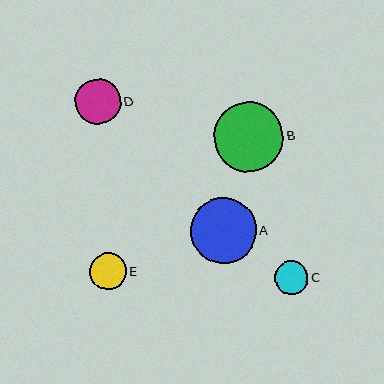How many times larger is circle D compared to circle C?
Circle D is approximately 1.3 times the size of circle C.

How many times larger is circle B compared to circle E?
Circle B is approximately 1.9 times the size of circle E.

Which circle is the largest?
Circle B is the largest with a size of approximately 70 pixels.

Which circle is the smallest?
Circle C is the smallest with a size of approximately 33 pixels.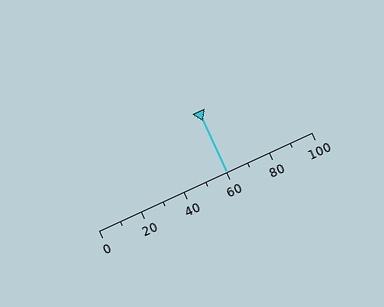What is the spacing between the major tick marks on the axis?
The major ticks are spaced 20 apart.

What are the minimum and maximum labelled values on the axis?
The axis runs from 0 to 100.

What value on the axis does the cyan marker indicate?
The marker indicates approximately 60.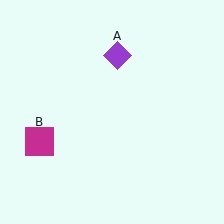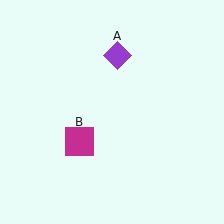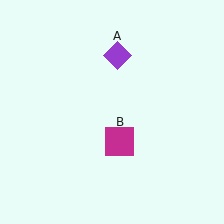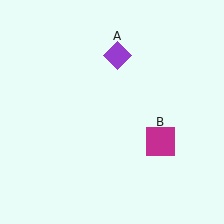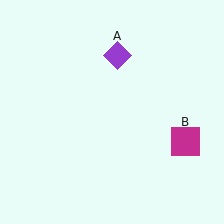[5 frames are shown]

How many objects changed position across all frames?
1 object changed position: magenta square (object B).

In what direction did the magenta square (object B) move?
The magenta square (object B) moved right.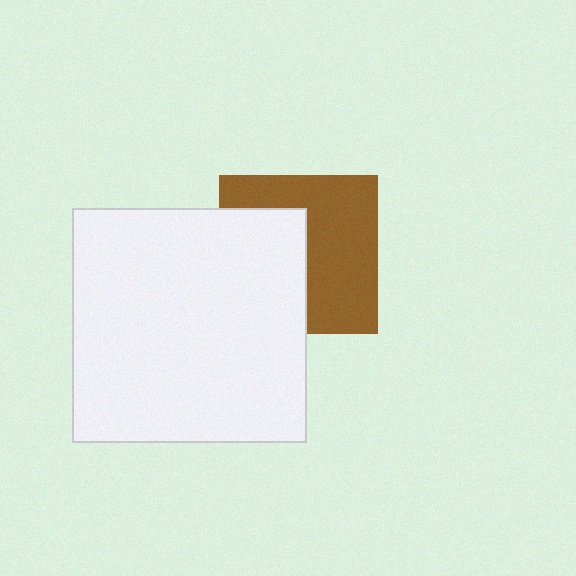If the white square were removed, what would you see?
You would see the complete brown square.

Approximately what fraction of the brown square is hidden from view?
Roughly 44% of the brown square is hidden behind the white square.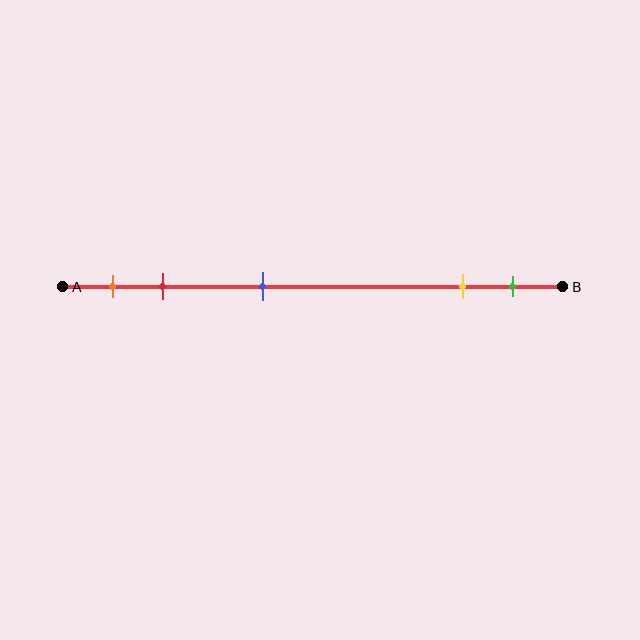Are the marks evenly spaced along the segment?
No, the marks are not evenly spaced.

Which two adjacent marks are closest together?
The yellow and green marks are the closest adjacent pair.